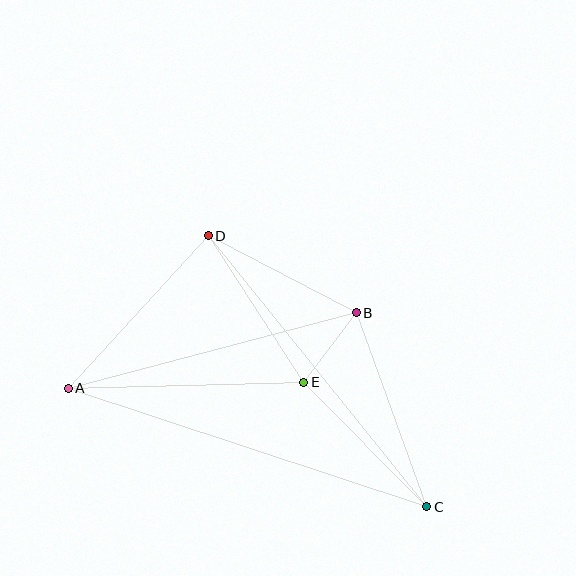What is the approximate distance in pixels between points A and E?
The distance between A and E is approximately 236 pixels.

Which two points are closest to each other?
Points B and E are closest to each other.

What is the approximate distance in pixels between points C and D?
The distance between C and D is approximately 348 pixels.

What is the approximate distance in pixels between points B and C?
The distance between B and C is approximately 207 pixels.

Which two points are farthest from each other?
Points A and C are farthest from each other.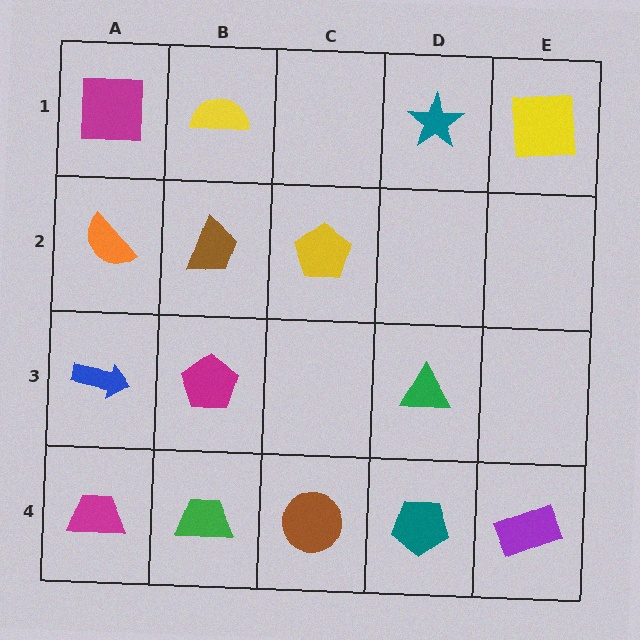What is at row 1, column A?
A magenta square.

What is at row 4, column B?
A green trapezoid.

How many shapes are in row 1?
4 shapes.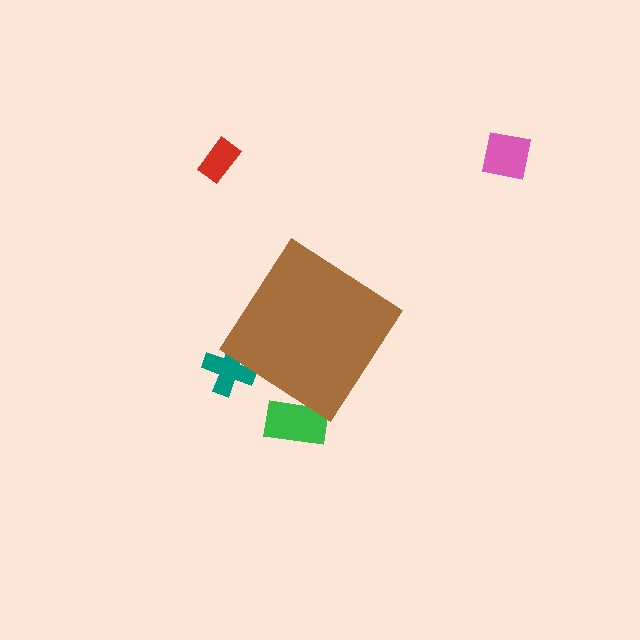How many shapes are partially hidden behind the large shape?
2 shapes are partially hidden.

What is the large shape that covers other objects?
A brown diamond.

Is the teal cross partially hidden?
Yes, the teal cross is partially hidden behind the brown diamond.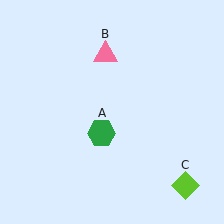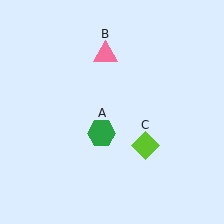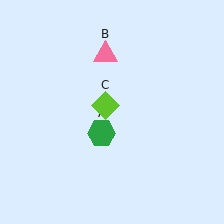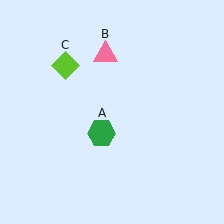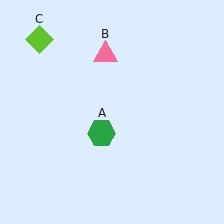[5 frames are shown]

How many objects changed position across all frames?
1 object changed position: lime diamond (object C).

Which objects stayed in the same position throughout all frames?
Green hexagon (object A) and pink triangle (object B) remained stationary.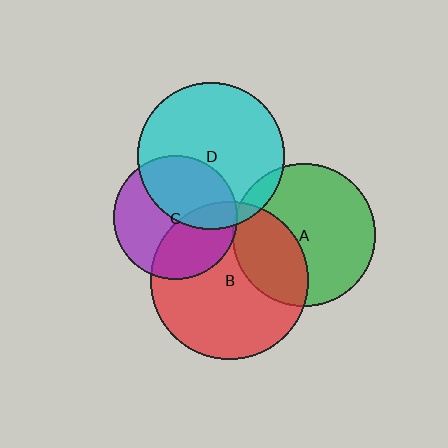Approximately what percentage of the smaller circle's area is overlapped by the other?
Approximately 10%.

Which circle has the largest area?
Circle B (red).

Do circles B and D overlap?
Yes.